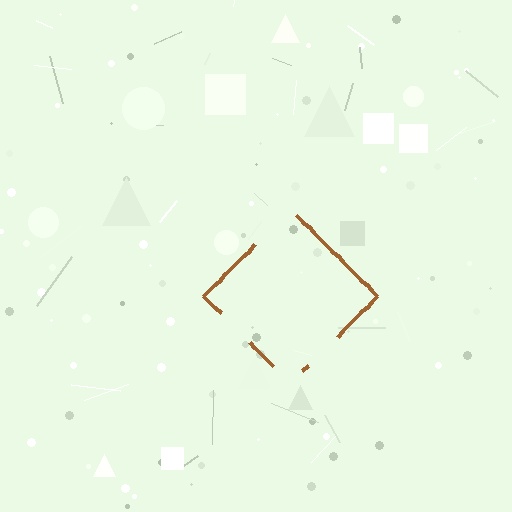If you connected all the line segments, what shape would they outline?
They would outline a diamond.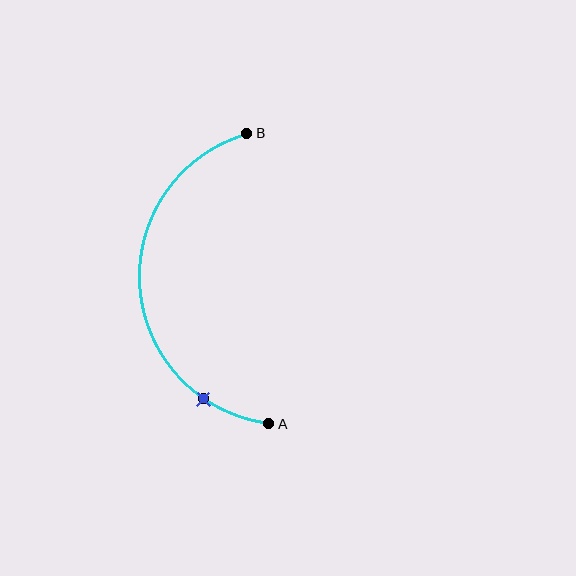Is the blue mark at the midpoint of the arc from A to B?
No. The blue mark lies on the arc but is closer to endpoint A. The arc midpoint would be at the point on the curve equidistant along the arc from both A and B.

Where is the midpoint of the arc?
The arc midpoint is the point on the curve farthest from the straight line joining A and B. It sits to the left of that line.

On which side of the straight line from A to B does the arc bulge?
The arc bulges to the left of the straight line connecting A and B.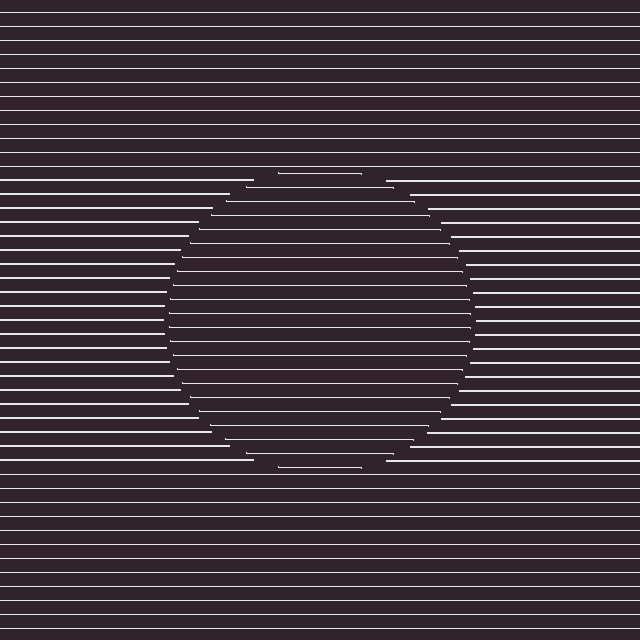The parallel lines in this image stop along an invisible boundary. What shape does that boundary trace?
An illusory circle. The interior of the shape contains the same grating, shifted by half a period — the contour is defined by the phase discontinuity where line-ends from the inner and outer gratings abut.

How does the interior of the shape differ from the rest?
The interior of the shape contains the same grating, shifted by half a period — the contour is defined by the phase discontinuity where line-ends from the inner and outer gratings abut.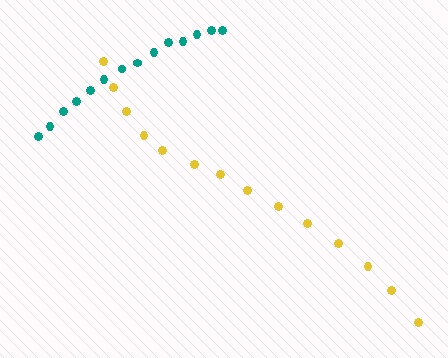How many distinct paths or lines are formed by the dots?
There are 2 distinct paths.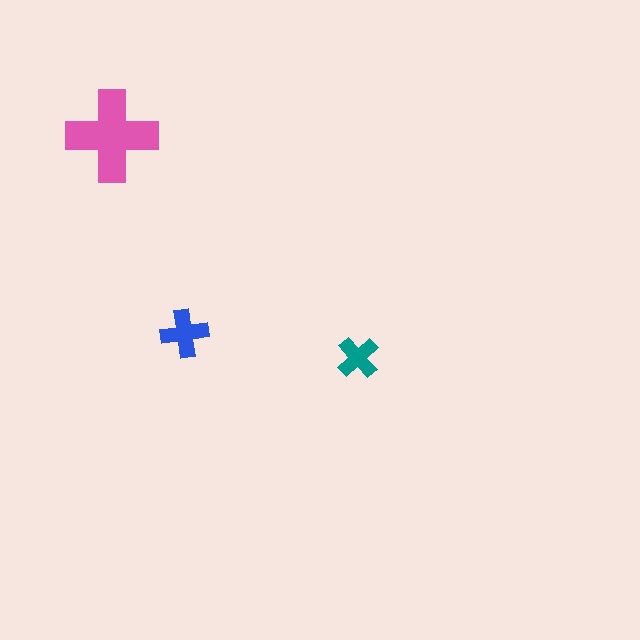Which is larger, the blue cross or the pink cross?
The pink one.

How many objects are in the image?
There are 3 objects in the image.